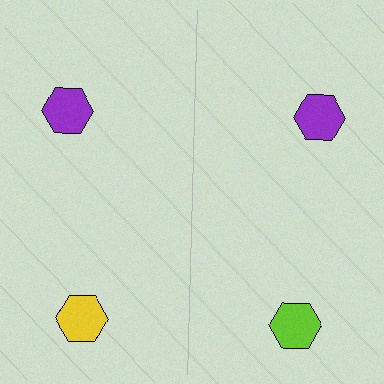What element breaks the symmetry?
The lime hexagon on the right side breaks the symmetry — its mirror counterpart is yellow.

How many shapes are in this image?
There are 4 shapes in this image.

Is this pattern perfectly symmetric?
No, the pattern is not perfectly symmetric. The lime hexagon on the right side breaks the symmetry — its mirror counterpart is yellow.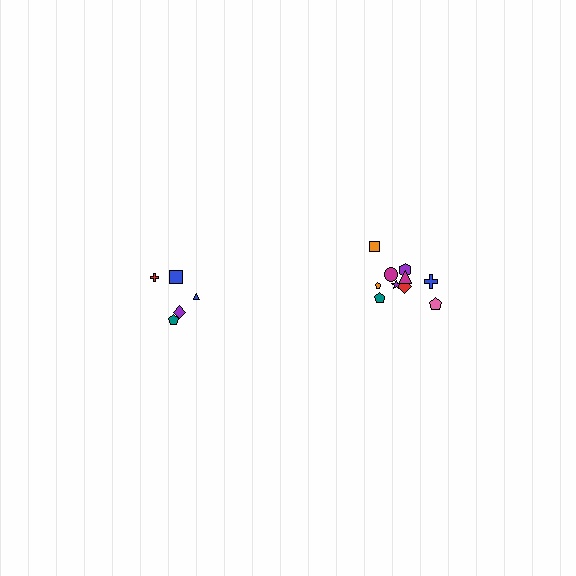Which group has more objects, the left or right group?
The right group.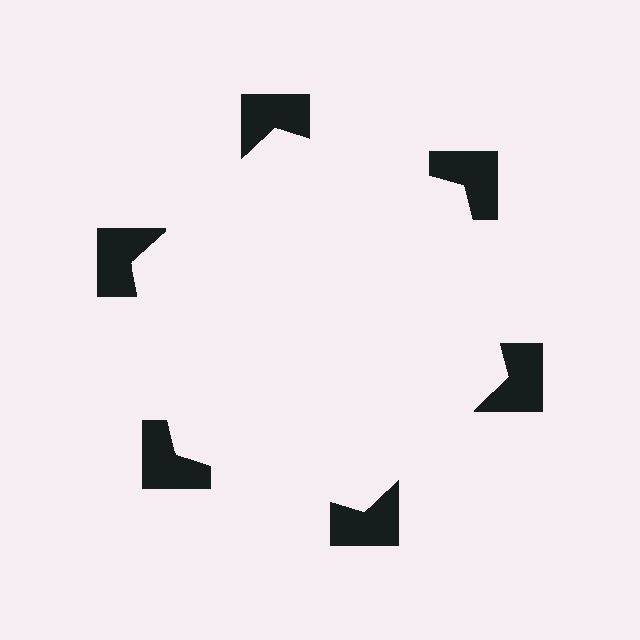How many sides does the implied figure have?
6 sides.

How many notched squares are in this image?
There are 6 — one at each vertex of the illusory hexagon.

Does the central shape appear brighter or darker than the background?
It typically appears slightly brighter than the background, even though no actual brightness change is drawn.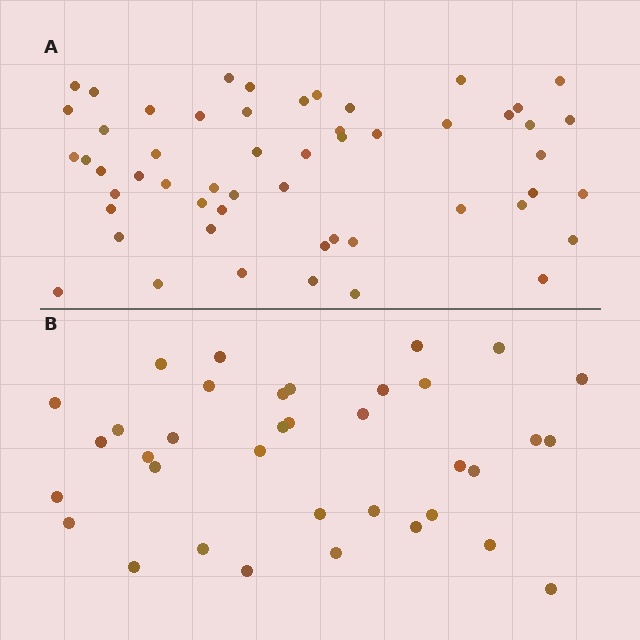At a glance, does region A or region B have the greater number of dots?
Region A (the top region) has more dots.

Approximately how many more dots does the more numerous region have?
Region A has approximately 20 more dots than region B.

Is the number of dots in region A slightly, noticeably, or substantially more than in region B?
Region A has substantially more. The ratio is roughly 1.5 to 1.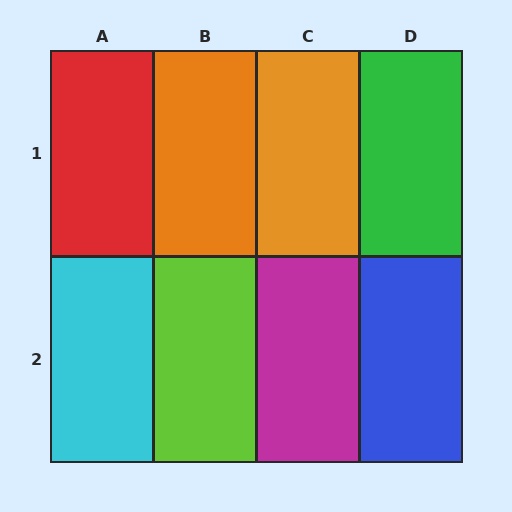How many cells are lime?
1 cell is lime.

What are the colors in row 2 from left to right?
Cyan, lime, magenta, blue.